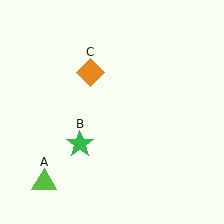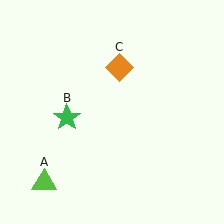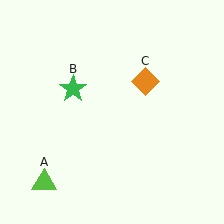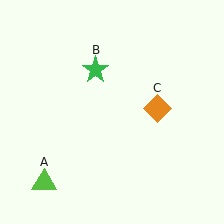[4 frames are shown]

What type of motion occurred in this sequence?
The green star (object B), orange diamond (object C) rotated clockwise around the center of the scene.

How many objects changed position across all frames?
2 objects changed position: green star (object B), orange diamond (object C).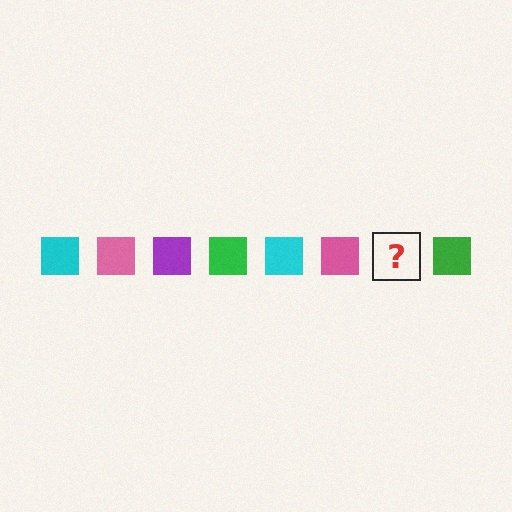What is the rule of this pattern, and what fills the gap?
The rule is that the pattern cycles through cyan, pink, purple, green squares. The gap should be filled with a purple square.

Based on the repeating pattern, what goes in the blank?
The blank should be a purple square.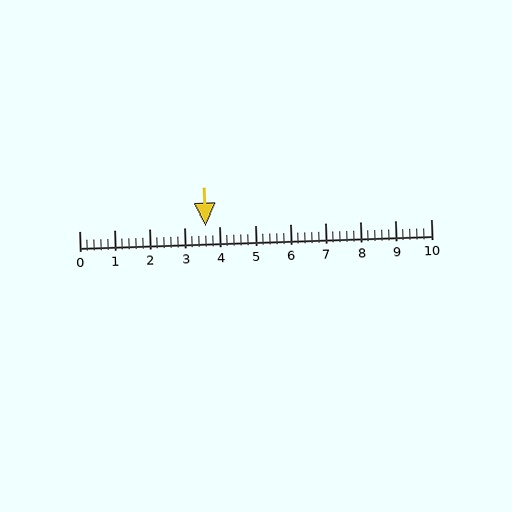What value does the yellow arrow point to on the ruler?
The yellow arrow points to approximately 3.6.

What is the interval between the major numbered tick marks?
The major tick marks are spaced 1 units apart.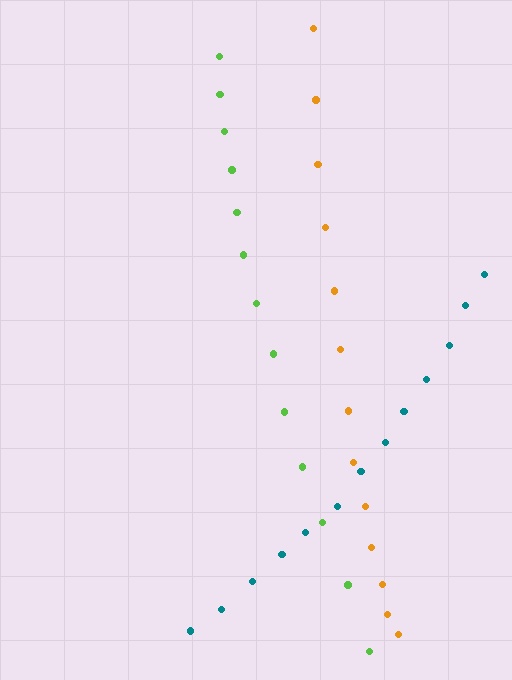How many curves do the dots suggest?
There are 3 distinct paths.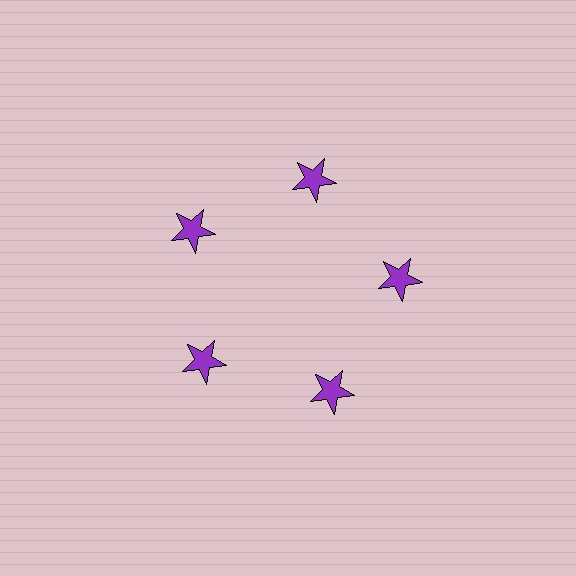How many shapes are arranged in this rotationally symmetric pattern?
There are 5 shapes, arranged in 5 groups of 1.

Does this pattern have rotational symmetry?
Yes, this pattern has 5-fold rotational symmetry. It looks the same after rotating 72 degrees around the center.